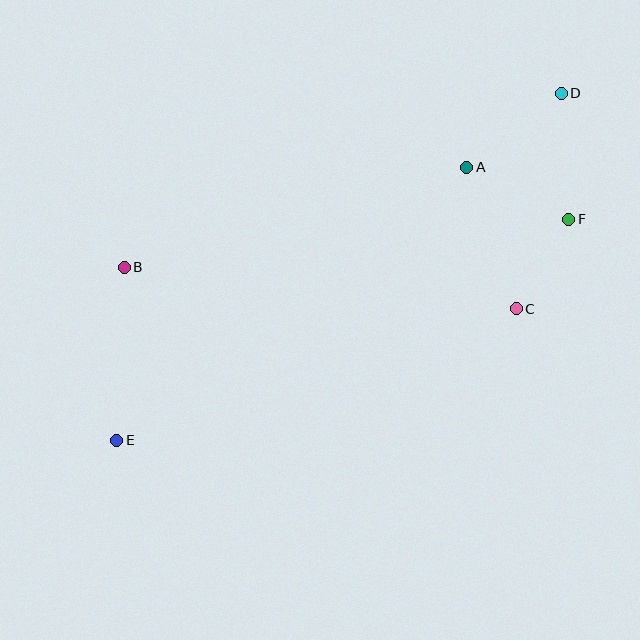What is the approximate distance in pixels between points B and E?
The distance between B and E is approximately 173 pixels.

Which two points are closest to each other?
Points C and F are closest to each other.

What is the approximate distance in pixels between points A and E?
The distance between A and E is approximately 444 pixels.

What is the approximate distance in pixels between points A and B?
The distance between A and B is approximately 357 pixels.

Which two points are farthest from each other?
Points D and E are farthest from each other.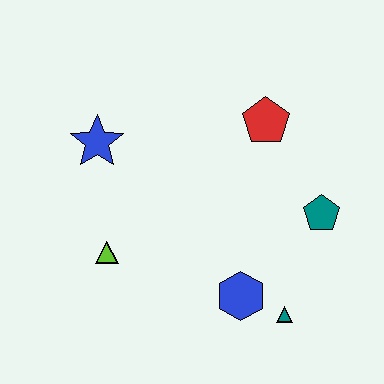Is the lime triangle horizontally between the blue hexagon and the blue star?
Yes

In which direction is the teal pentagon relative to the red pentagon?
The teal pentagon is below the red pentagon.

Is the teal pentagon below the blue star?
Yes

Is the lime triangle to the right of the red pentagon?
No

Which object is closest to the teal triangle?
The blue hexagon is closest to the teal triangle.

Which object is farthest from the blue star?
The teal triangle is farthest from the blue star.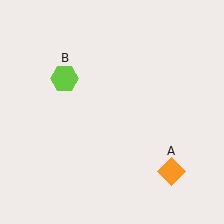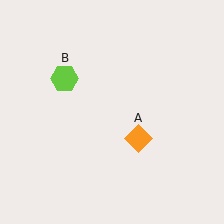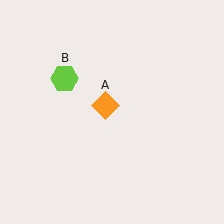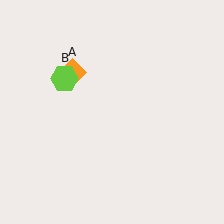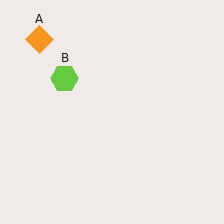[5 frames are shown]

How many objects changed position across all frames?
1 object changed position: orange diamond (object A).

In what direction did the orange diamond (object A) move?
The orange diamond (object A) moved up and to the left.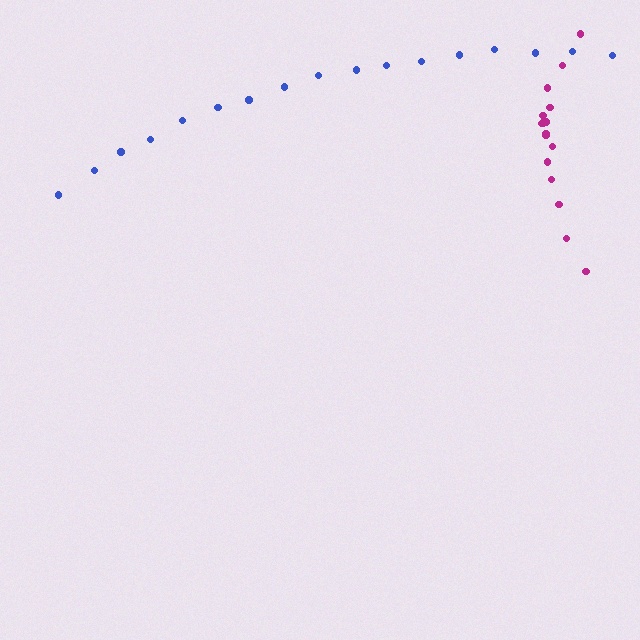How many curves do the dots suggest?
There are 2 distinct paths.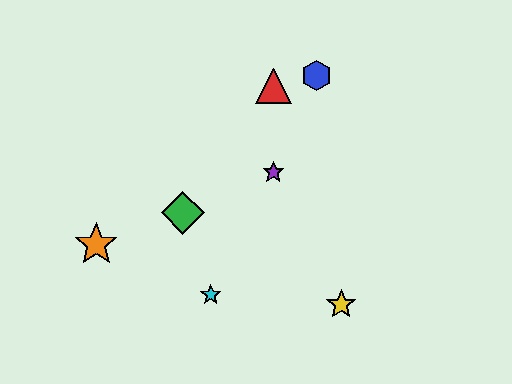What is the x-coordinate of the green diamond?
The green diamond is at x≈183.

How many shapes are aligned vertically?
2 shapes (the red triangle, the purple star) are aligned vertically.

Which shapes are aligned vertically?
The red triangle, the purple star are aligned vertically.